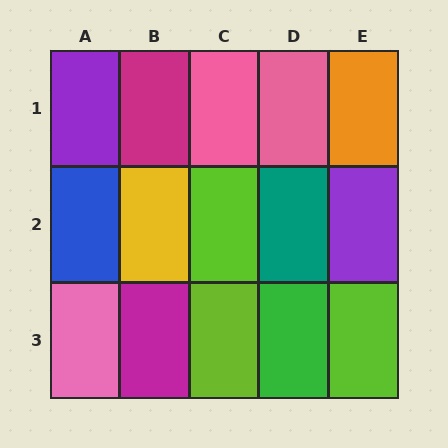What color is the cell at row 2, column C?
Lime.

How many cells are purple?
2 cells are purple.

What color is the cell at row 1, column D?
Pink.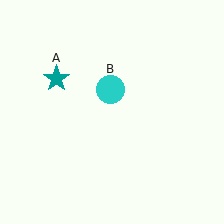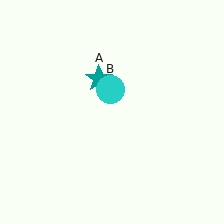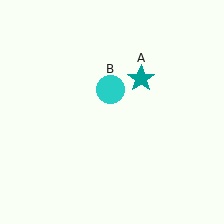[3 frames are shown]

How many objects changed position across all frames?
1 object changed position: teal star (object A).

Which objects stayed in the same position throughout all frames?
Cyan circle (object B) remained stationary.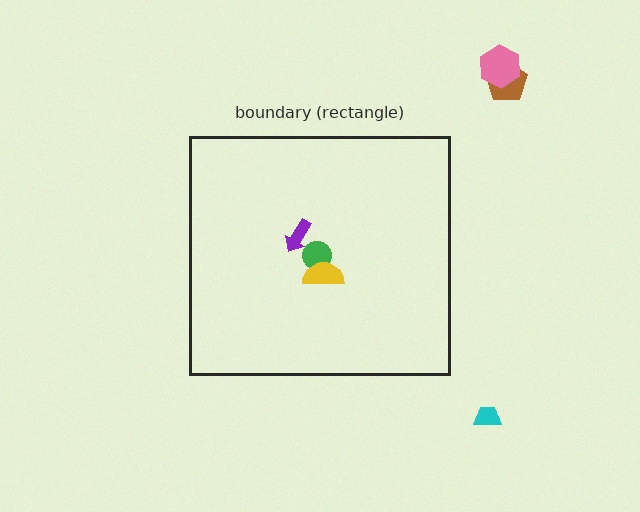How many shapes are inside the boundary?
3 inside, 3 outside.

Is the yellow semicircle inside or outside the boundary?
Inside.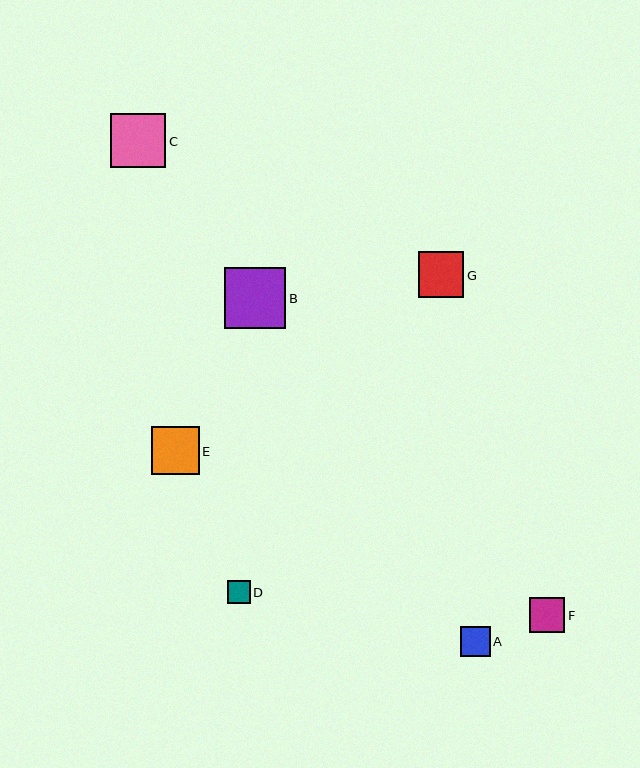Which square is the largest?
Square B is the largest with a size of approximately 61 pixels.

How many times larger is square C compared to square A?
Square C is approximately 1.9 times the size of square A.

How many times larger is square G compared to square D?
Square G is approximately 2.0 times the size of square D.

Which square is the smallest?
Square D is the smallest with a size of approximately 23 pixels.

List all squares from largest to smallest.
From largest to smallest: B, C, E, G, F, A, D.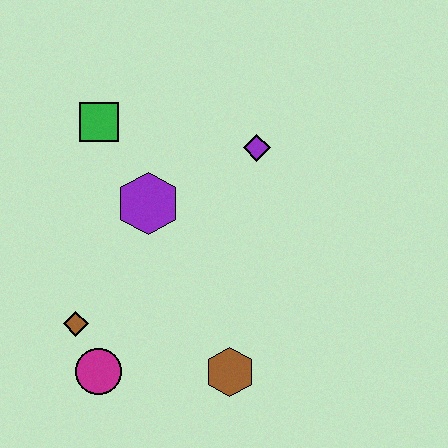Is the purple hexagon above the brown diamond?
Yes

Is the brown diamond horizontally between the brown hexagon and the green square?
No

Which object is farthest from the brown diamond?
The purple diamond is farthest from the brown diamond.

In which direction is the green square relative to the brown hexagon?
The green square is above the brown hexagon.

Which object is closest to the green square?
The purple hexagon is closest to the green square.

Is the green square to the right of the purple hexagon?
No